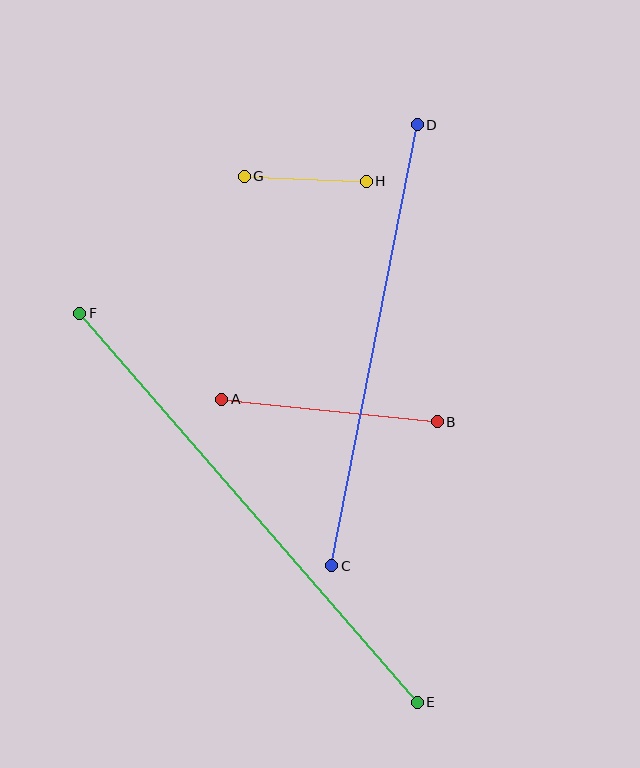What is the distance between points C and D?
The distance is approximately 449 pixels.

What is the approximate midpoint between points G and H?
The midpoint is at approximately (305, 179) pixels.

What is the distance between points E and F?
The distance is approximately 515 pixels.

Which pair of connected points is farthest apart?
Points E and F are farthest apart.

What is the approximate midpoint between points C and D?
The midpoint is at approximately (375, 345) pixels.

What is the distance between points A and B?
The distance is approximately 216 pixels.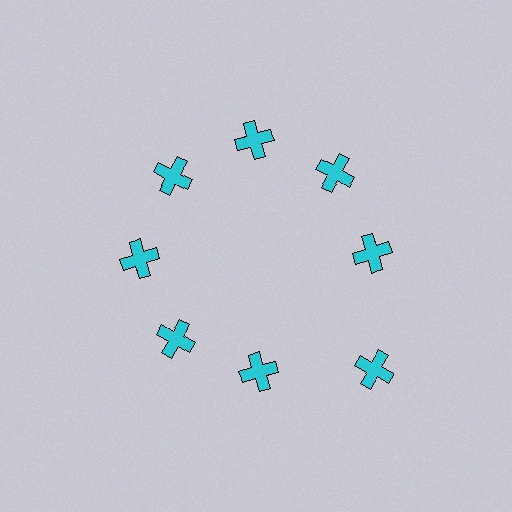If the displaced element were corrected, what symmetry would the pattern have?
It would have 8-fold rotational symmetry — the pattern would map onto itself every 45 degrees.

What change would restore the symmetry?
The symmetry would be restored by moving it inward, back onto the ring so that all 8 crosses sit at equal angles and equal distance from the center.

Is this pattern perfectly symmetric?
No. The 8 cyan crosses are arranged in a ring, but one element near the 4 o'clock position is pushed outward from the center, breaking the 8-fold rotational symmetry.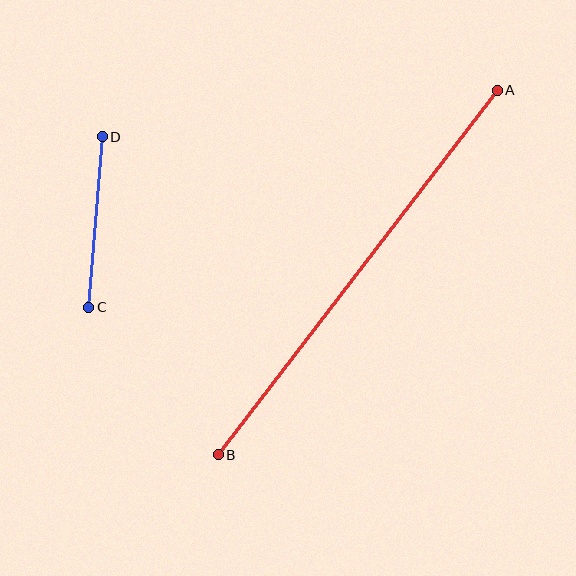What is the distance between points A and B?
The distance is approximately 459 pixels.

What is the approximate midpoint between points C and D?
The midpoint is at approximately (96, 222) pixels.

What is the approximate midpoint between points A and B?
The midpoint is at approximately (358, 272) pixels.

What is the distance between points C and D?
The distance is approximately 171 pixels.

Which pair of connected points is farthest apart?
Points A and B are farthest apart.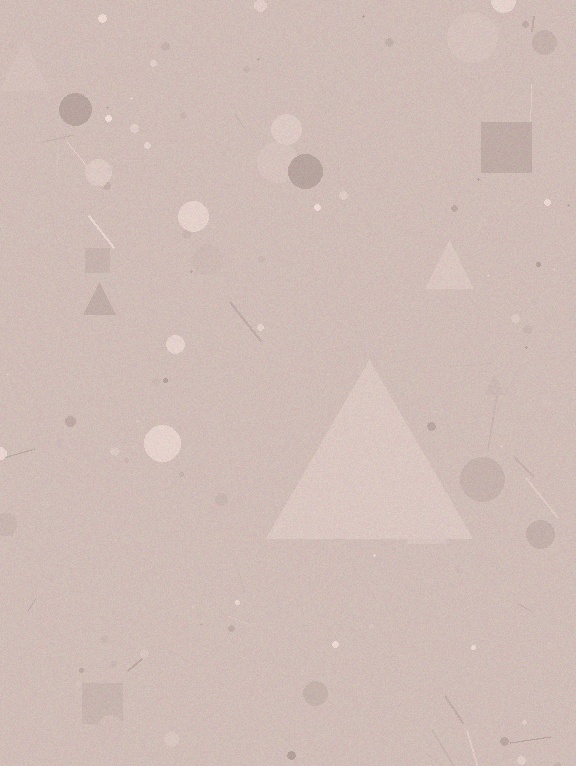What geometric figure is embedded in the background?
A triangle is embedded in the background.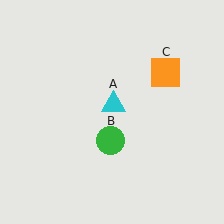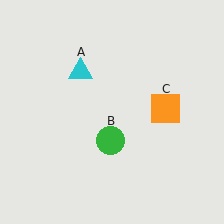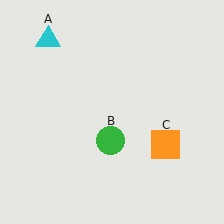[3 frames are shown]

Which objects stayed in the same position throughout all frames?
Green circle (object B) remained stationary.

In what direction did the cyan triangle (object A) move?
The cyan triangle (object A) moved up and to the left.